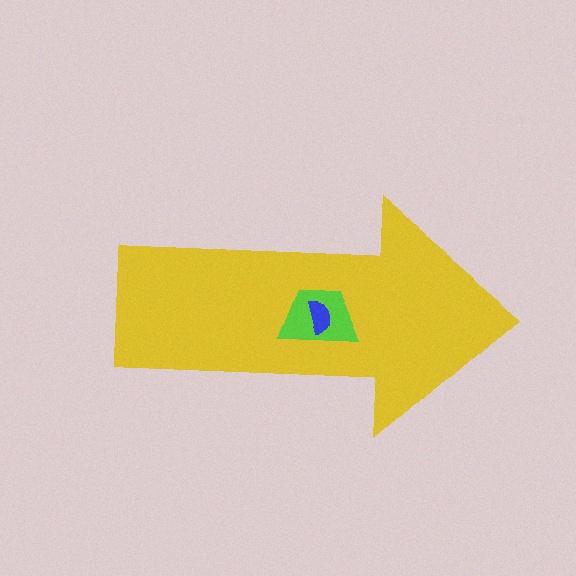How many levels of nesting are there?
3.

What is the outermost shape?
The yellow arrow.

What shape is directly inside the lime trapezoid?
The blue semicircle.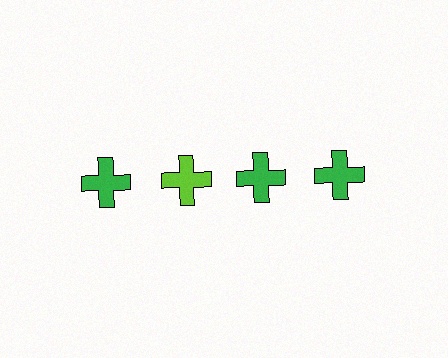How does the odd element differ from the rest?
It has a different color: lime instead of green.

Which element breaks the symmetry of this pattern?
The lime cross in the top row, second from left column breaks the symmetry. All other shapes are green crosses.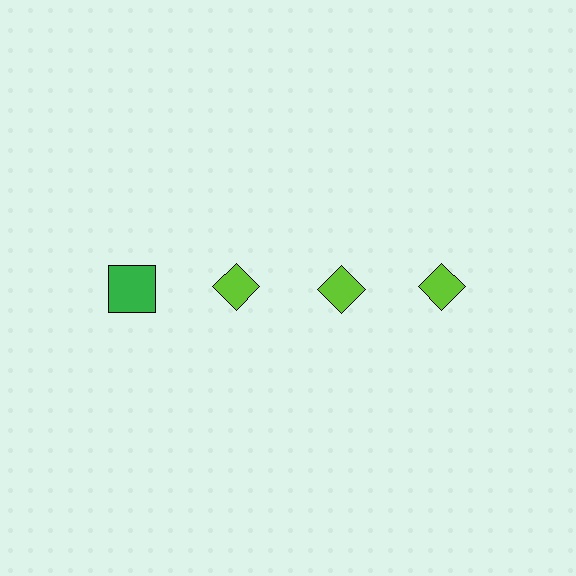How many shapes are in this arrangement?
There are 4 shapes arranged in a grid pattern.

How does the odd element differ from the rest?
It differs in both color (green instead of lime) and shape (square instead of diamond).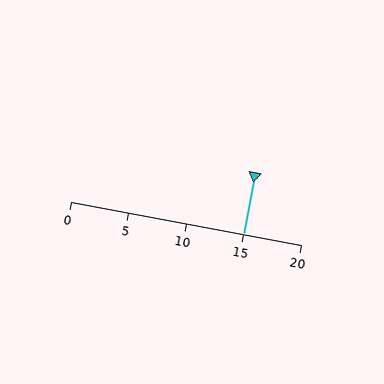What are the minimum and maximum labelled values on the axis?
The axis runs from 0 to 20.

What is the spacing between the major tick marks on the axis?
The major ticks are spaced 5 apart.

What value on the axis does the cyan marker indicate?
The marker indicates approximately 15.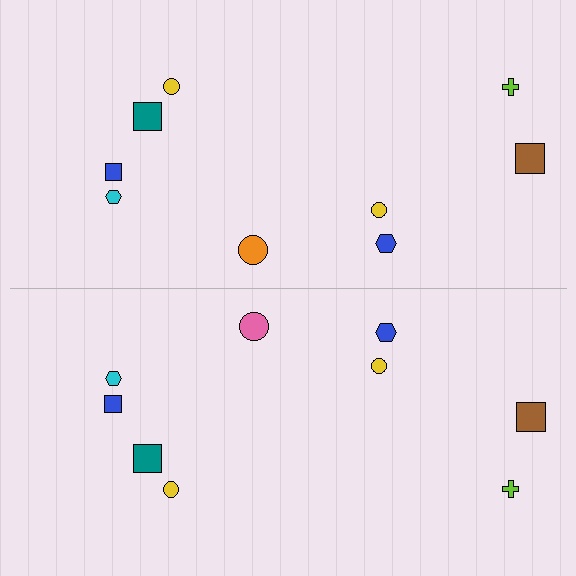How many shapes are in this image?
There are 18 shapes in this image.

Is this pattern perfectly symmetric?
No, the pattern is not perfectly symmetric. The pink circle on the bottom side breaks the symmetry — its mirror counterpart is orange.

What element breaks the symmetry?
The pink circle on the bottom side breaks the symmetry — its mirror counterpart is orange.